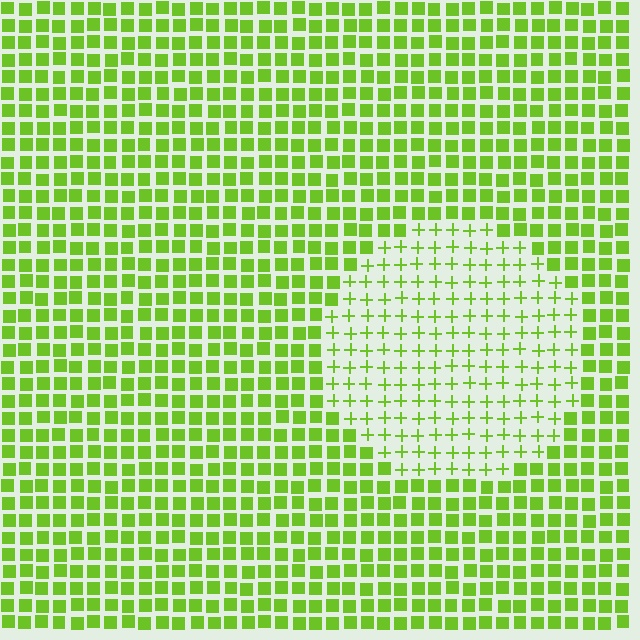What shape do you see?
I see a circle.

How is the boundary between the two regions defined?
The boundary is defined by a change in element shape: plus signs inside vs. squares outside. All elements share the same color and spacing.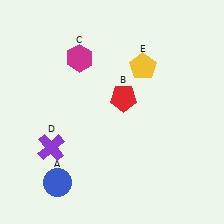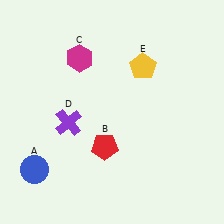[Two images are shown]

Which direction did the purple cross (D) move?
The purple cross (D) moved up.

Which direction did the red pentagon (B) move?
The red pentagon (B) moved down.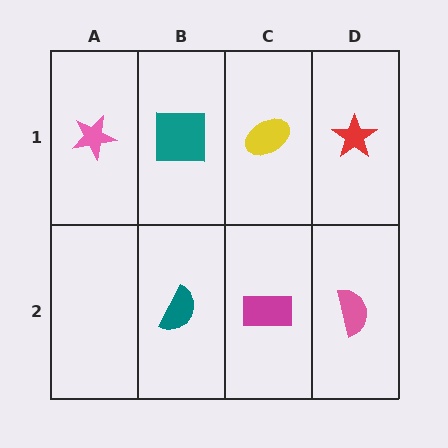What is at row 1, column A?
A pink star.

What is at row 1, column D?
A red star.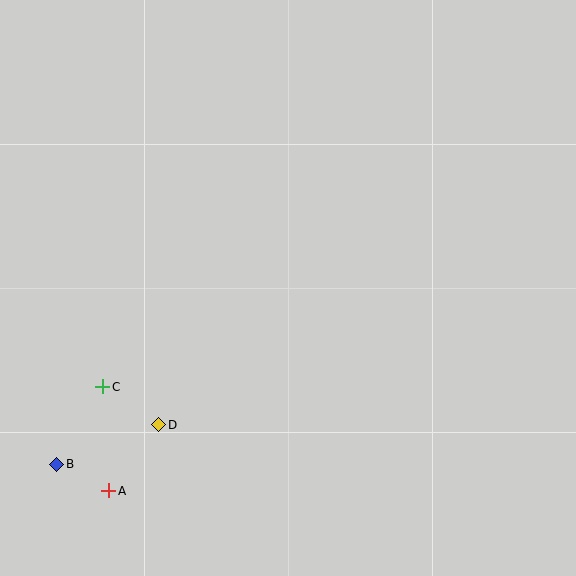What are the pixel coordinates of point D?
Point D is at (159, 425).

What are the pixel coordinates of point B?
Point B is at (57, 464).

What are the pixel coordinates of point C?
Point C is at (103, 387).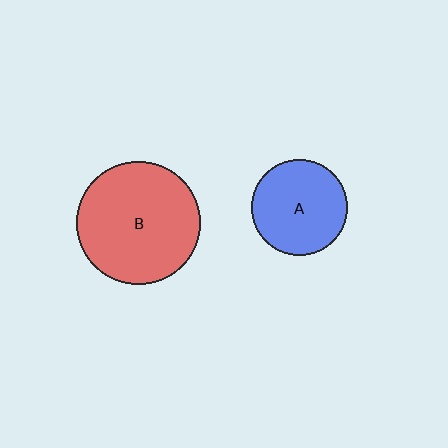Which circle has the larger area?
Circle B (red).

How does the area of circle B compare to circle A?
Approximately 1.7 times.